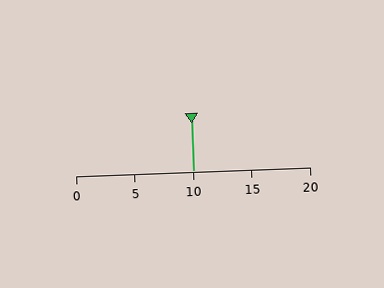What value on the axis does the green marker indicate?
The marker indicates approximately 10.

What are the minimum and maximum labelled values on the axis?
The axis runs from 0 to 20.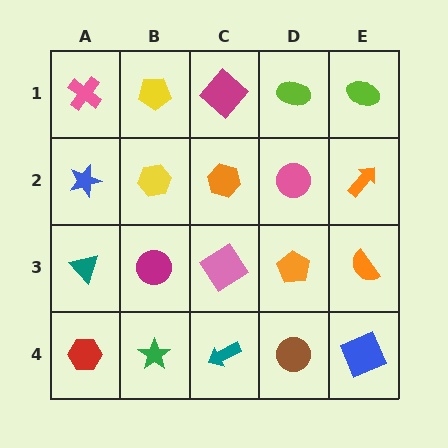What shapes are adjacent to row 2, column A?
A pink cross (row 1, column A), a teal triangle (row 3, column A), a yellow hexagon (row 2, column B).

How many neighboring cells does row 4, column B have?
3.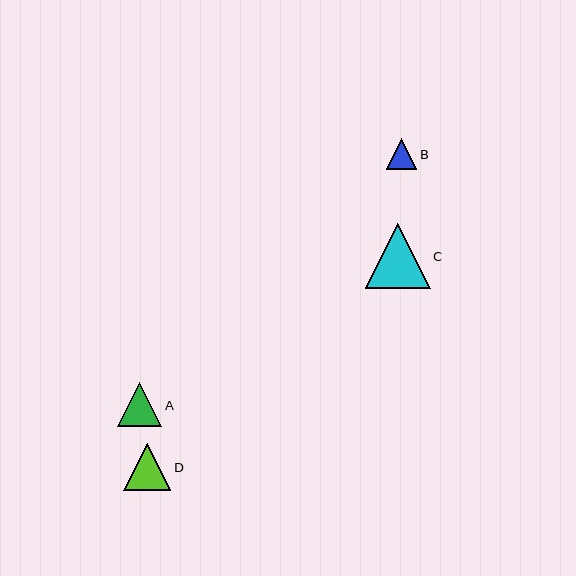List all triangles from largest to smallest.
From largest to smallest: C, D, A, B.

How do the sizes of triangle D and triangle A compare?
Triangle D and triangle A are approximately the same size.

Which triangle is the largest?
Triangle C is the largest with a size of approximately 64 pixels.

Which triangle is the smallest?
Triangle B is the smallest with a size of approximately 31 pixels.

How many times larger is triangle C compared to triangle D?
Triangle C is approximately 1.4 times the size of triangle D.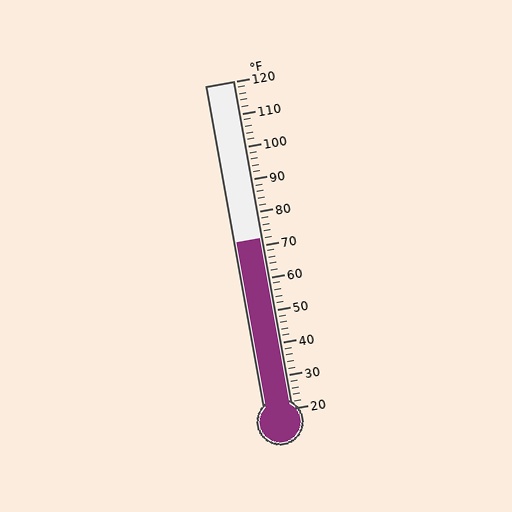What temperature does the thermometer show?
The thermometer shows approximately 72°F.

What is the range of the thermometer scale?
The thermometer scale ranges from 20°F to 120°F.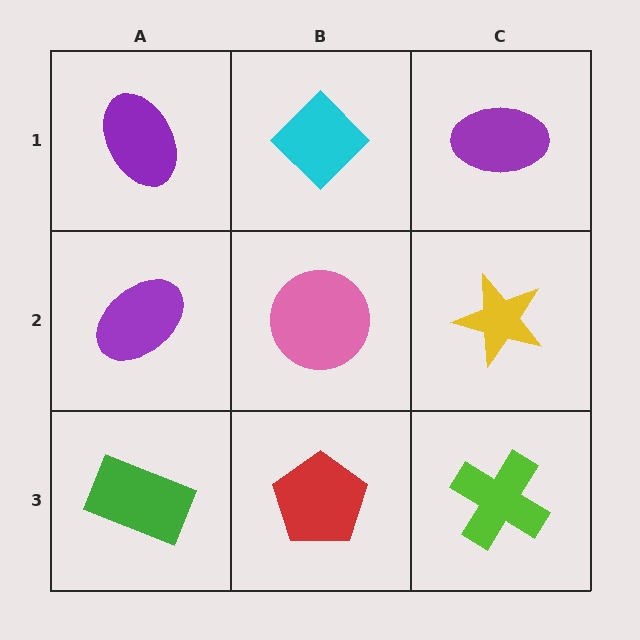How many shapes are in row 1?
3 shapes.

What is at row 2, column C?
A yellow star.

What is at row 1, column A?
A purple ellipse.